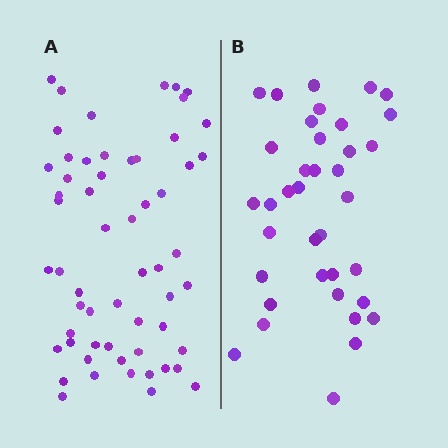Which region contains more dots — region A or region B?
Region A (the left region) has more dots.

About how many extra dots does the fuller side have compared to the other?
Region A has approximately 20 more dots than region B.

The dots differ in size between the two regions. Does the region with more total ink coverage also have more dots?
No. Region B has more total ink coverage because its dots are larger, but region A actually contains more individual dots. Total area can be misleading — the number of items is what matters here.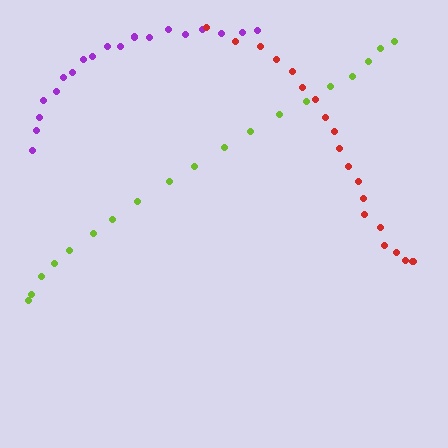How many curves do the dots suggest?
There are 3 distinct paths.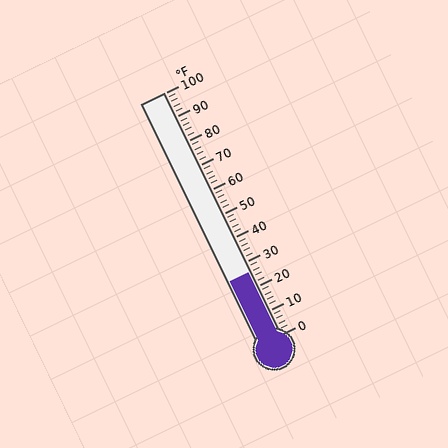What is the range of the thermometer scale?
The thermometer scale ranges from 0°F to 100°F.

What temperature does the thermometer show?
The thermometer shows approximately 26°F.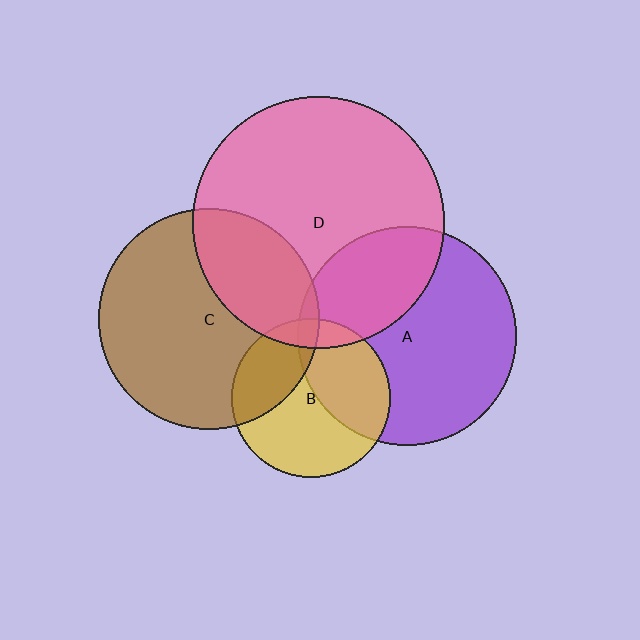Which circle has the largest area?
Circle D (pink).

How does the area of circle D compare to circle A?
Approximately 1.3 times.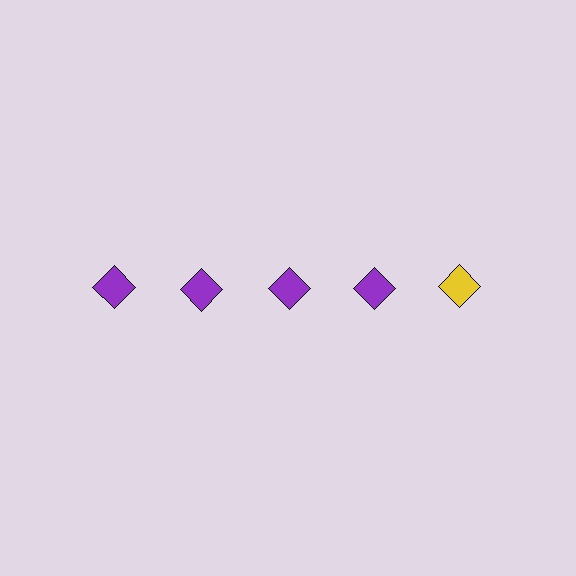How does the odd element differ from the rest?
It has a different color: yellow instead of purple.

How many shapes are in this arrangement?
There are 5 shapes arranged in a grid pattern.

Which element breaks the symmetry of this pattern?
The yellow diamond in the top row, rightmost column breaks the symmetry. All other shapes are purple diamonds.